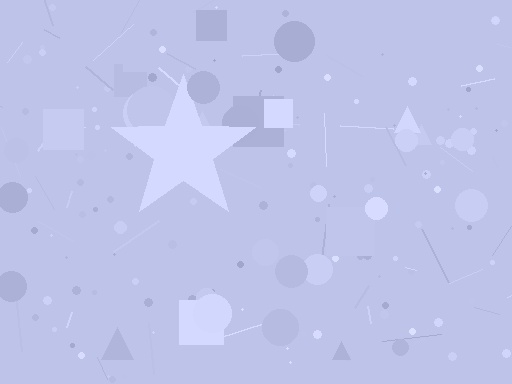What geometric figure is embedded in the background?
A star is embedded in the background.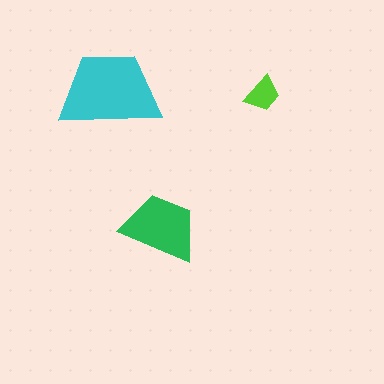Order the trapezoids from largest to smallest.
the cyan one, the green one, the lime one.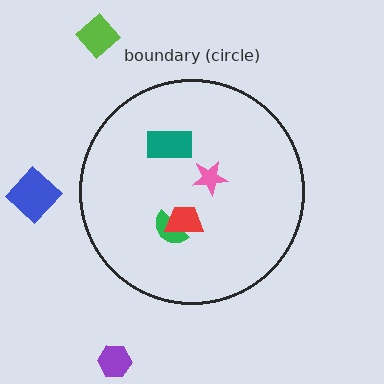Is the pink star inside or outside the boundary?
Inside.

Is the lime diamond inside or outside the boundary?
Outside.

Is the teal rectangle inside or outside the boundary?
Inside.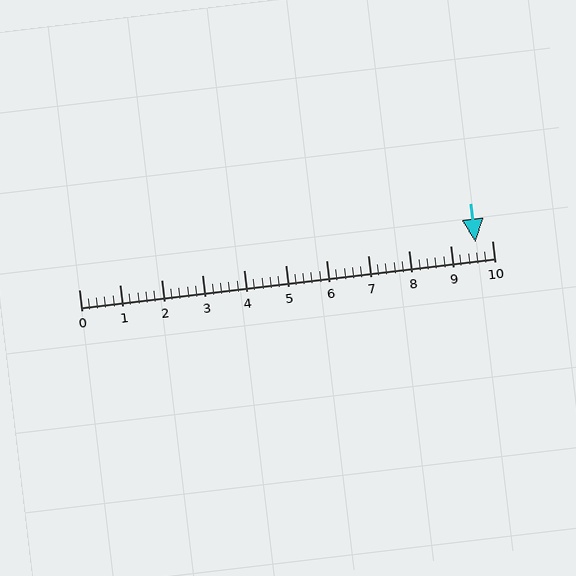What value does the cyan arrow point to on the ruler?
The cyan arrow points to approximately 9.6.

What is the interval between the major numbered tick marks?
The major tick marks are spaced 1 units apart.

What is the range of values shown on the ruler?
The ruler shows values from 0 to 10.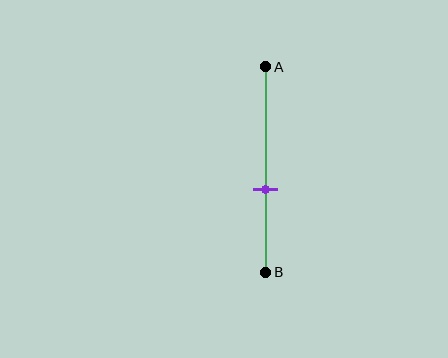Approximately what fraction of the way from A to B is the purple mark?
The purple mark is approximately 60% of the way from A to B.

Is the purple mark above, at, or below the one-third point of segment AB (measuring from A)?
The purple mark is below the one-third point of segment AB.